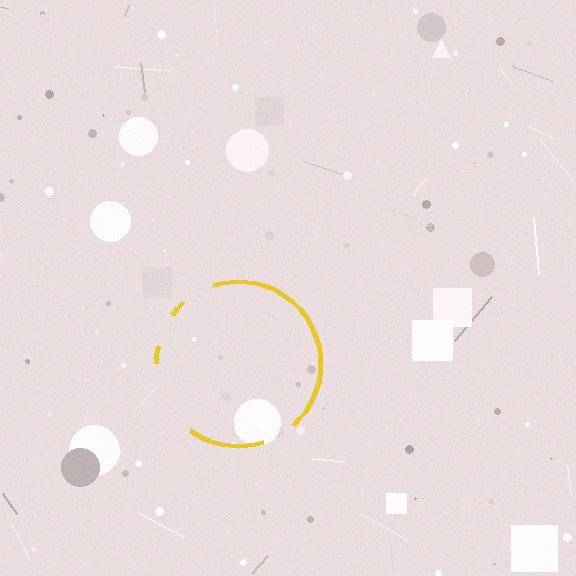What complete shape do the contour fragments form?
The contour fragments form a circle.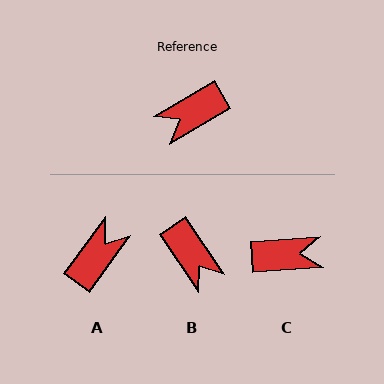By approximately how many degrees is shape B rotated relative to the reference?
Approximately 93 degrees counter-clockwise.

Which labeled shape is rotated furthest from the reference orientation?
A, about 156 degrees away.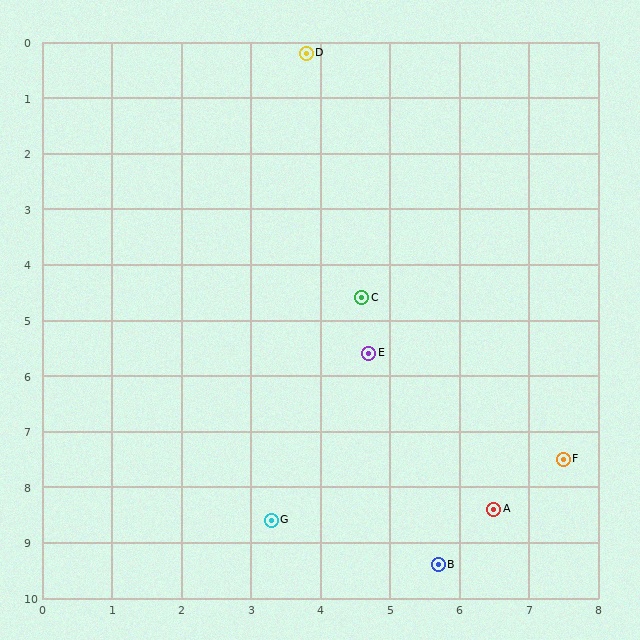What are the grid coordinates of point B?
Point B is at approximately (5.7, 9.4).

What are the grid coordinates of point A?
Point A is at approximately (6.5, 8.4).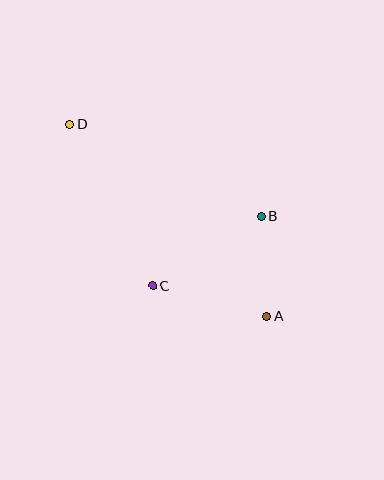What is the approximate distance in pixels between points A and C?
The distance between A and C is approximately 118 pixels.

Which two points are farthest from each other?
Points A and D are farthest from each other.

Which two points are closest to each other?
Points A and B are closest to each other.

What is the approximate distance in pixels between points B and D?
The distance between B and D is approximately 212 pixels.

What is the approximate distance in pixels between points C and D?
The distance between C and D is approximately 182 pixels.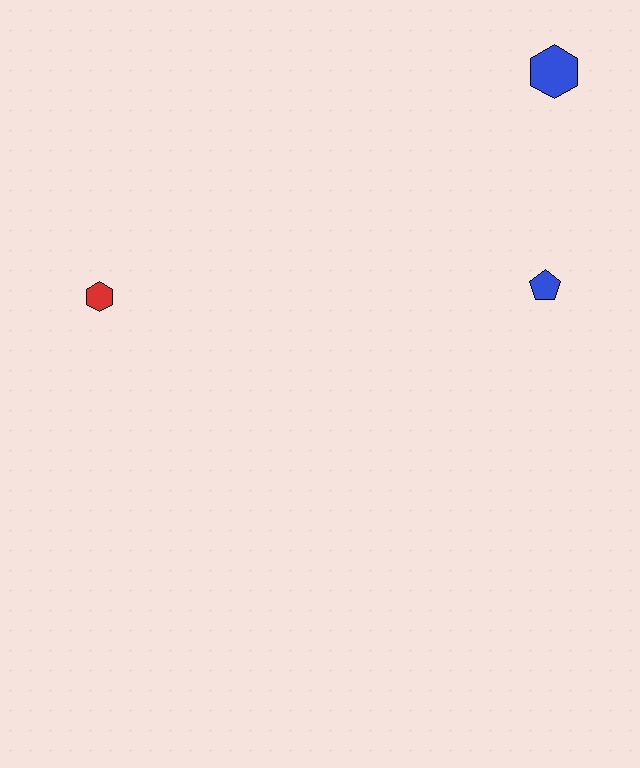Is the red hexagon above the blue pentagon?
No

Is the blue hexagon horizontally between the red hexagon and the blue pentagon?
No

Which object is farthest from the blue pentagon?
The red hexagon is farthest from the blue pentagon.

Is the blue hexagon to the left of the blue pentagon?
No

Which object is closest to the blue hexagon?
The blue pentagon is closest to the blue hexagon.